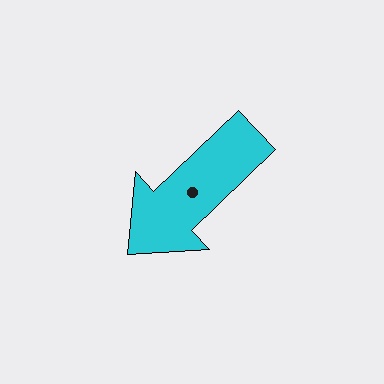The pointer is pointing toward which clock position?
Roughly 8 o'clock.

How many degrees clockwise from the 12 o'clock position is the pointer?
Approximately 226 degrees.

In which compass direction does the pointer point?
Southwest.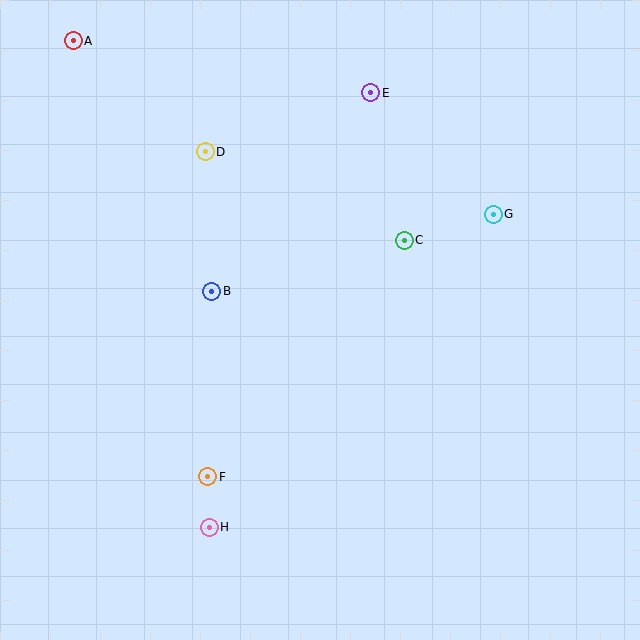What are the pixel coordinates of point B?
Point B is at (212, 291).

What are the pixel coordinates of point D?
Point D is at (205, 152).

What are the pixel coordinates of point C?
Point C is at (404, 240).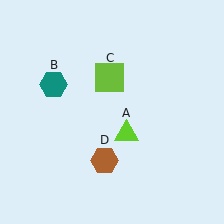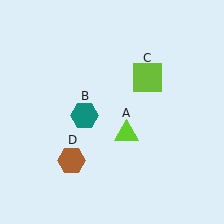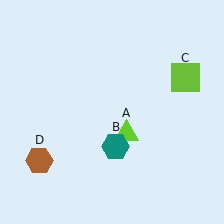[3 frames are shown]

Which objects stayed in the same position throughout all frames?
Lime triangle (object A) remained stationary.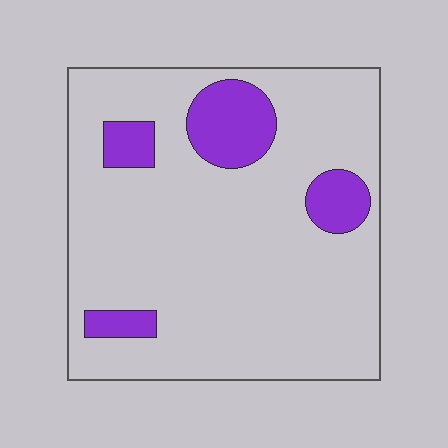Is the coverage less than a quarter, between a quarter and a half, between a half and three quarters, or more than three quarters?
Less than a quarter.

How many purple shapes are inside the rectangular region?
4.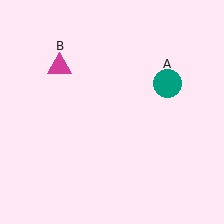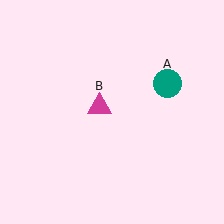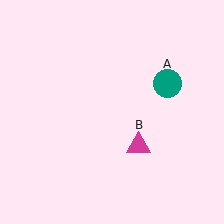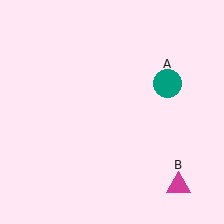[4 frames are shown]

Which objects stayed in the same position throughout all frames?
Teal circle (object A) remained stationary.